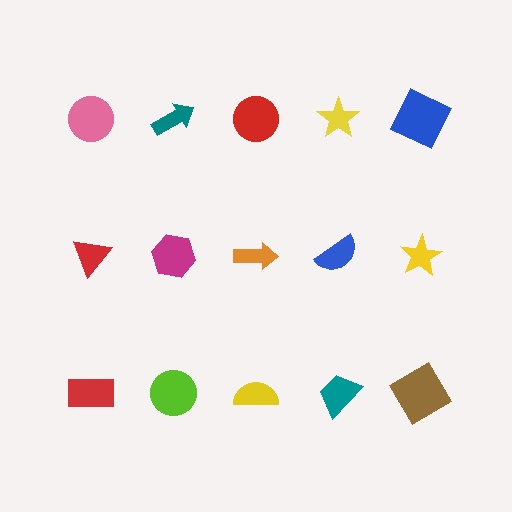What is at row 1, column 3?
A red circle.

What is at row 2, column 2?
A magenta hexagon.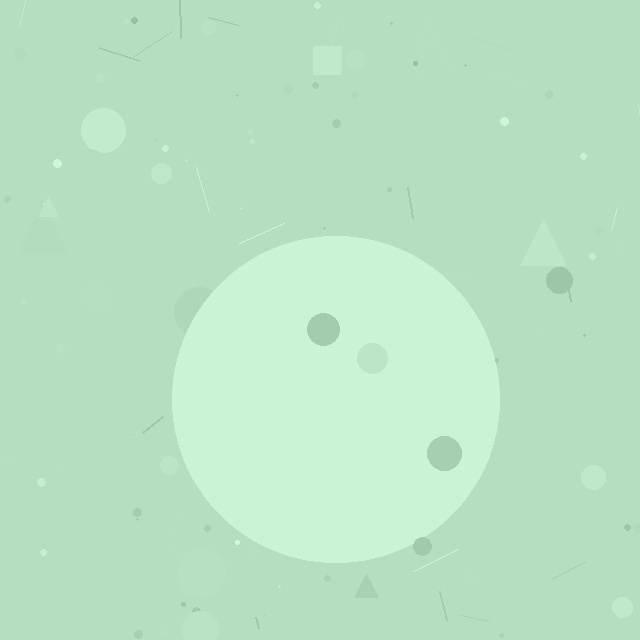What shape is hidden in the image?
A circle is hidden in the image.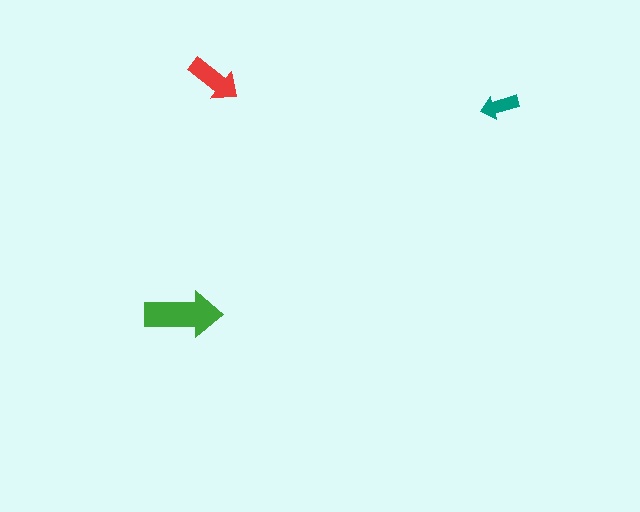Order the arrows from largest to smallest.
the green one, the red one, the teal one.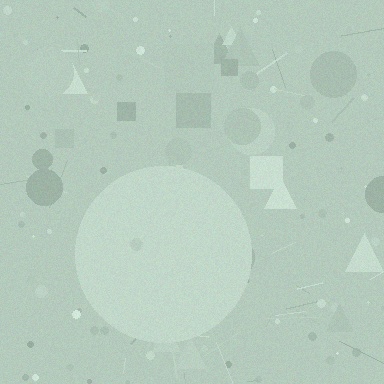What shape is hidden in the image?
A circle is hidden in the image.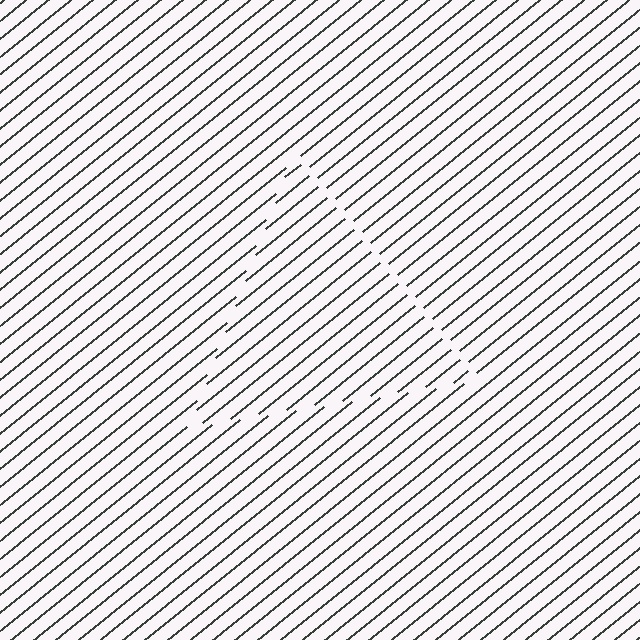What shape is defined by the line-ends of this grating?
An illusory triangle. The interior of the shape contains the same grating, shifted by half a period — the contour is defined by the phase discontinuity where line-ends from the inner and outer gratings abut.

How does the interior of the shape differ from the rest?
The interior of the shape contains the same grating, shifted by half a period — the contour is defined by the phase discontinuity where line-ends from the inner and outer gratings abut.